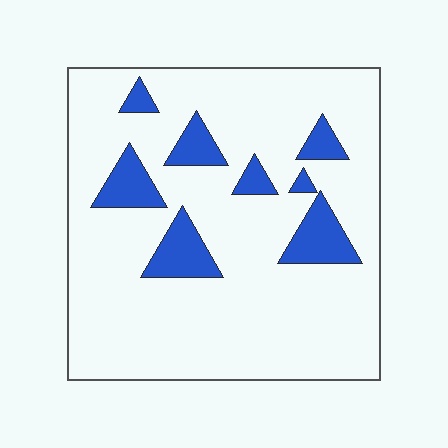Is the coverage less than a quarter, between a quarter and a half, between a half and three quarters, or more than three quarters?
Less than a quarter.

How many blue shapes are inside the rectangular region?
8.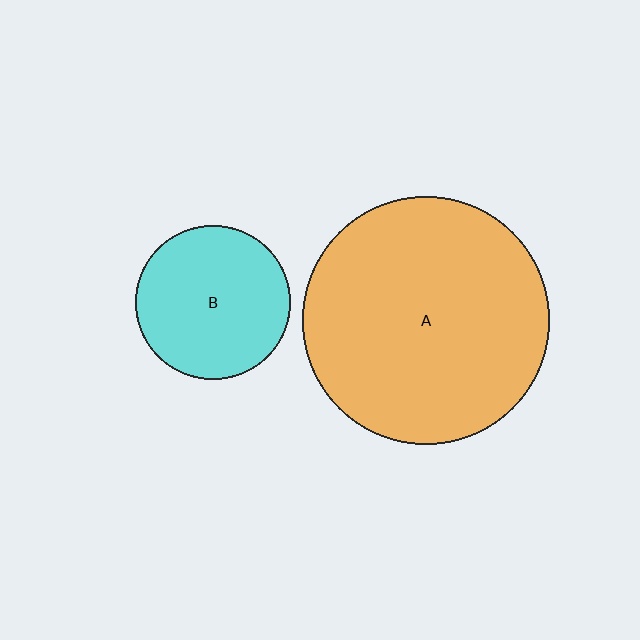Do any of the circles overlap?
No, none of the circles overlap.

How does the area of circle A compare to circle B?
Approximately 2.6 times.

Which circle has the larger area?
Circle A (orange).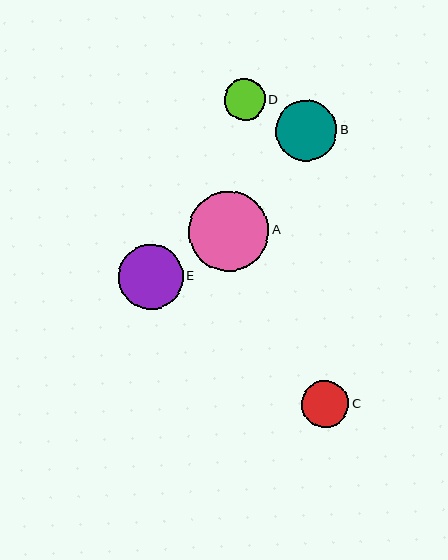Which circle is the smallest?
Circle D is the smallest with a size of approximately 41 pixels.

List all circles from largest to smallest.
From largest to smallest: A, E, B, C, D.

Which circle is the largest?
Circle A is the largest with a size of approximately 80 pixels.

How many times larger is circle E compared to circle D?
Circle E is approximately 1.6 times the size of circle D.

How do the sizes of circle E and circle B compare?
Circle E and circle B are approximately the same size.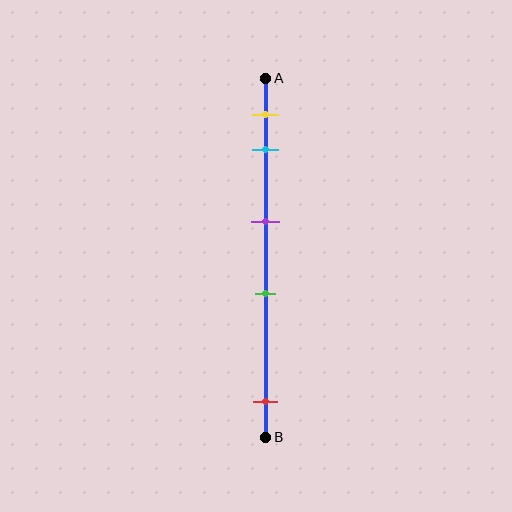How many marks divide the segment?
There are 5 marks dividing the segment.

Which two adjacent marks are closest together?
The yellow and cyan marks are the closest adjacent pair.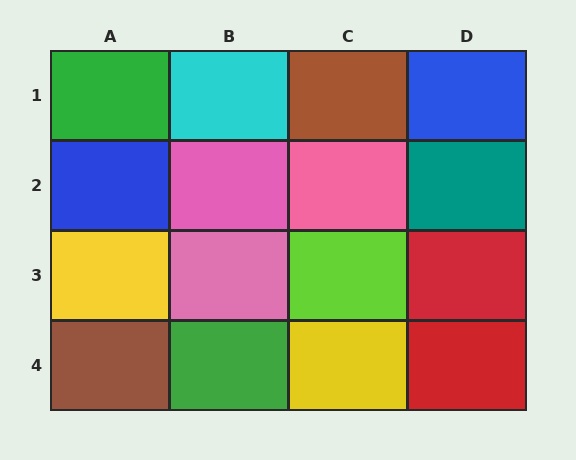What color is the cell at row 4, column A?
Brown.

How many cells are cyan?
1 cell is cyan.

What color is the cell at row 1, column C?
Brown.